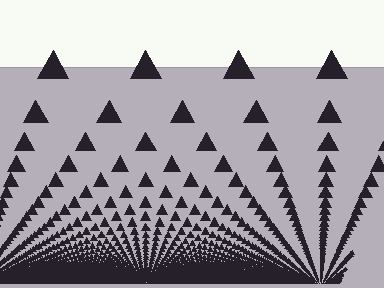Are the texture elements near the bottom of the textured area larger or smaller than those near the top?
Smaller. The gradient is inverted — elements near the bottom are smaller and denser.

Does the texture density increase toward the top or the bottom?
Density increases toward the bottom.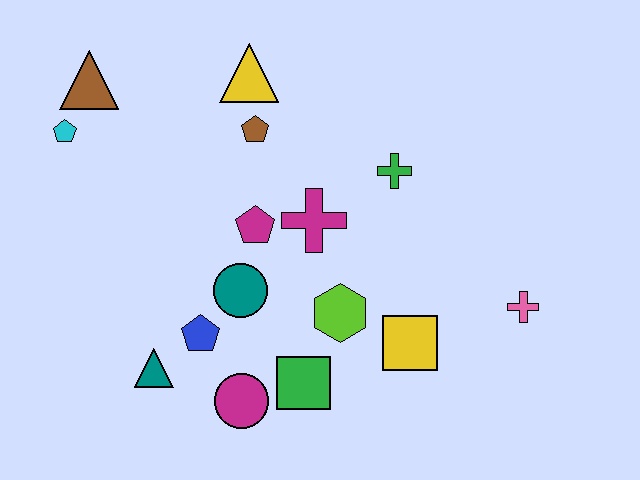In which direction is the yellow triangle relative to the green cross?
The yellow triangle is to the left of the green cross.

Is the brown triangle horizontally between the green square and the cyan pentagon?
Yes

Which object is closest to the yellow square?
The lime hexagon is closest to the yellow square.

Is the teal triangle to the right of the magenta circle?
No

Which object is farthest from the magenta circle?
The brown triangle is farthest from the magenta circle.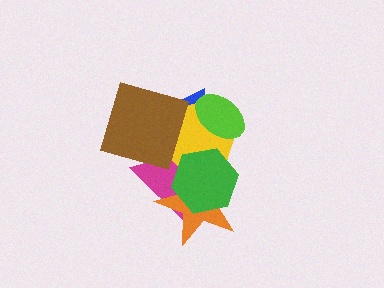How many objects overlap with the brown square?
3 objects overlap with the brown square.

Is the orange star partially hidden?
Yes, it is partially covered by another shape.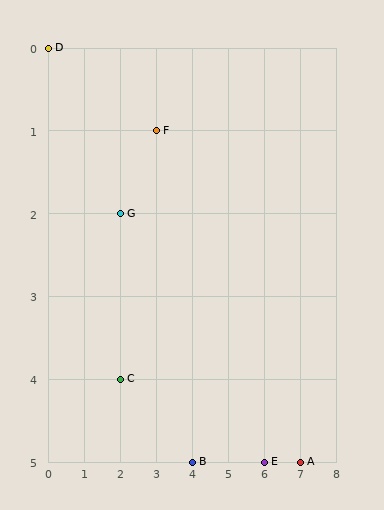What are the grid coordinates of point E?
Point E is at grid coordinates (6, 5).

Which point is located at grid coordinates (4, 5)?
Point B is at (4, 5).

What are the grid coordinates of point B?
Point B is at grid coordinates (4, 5).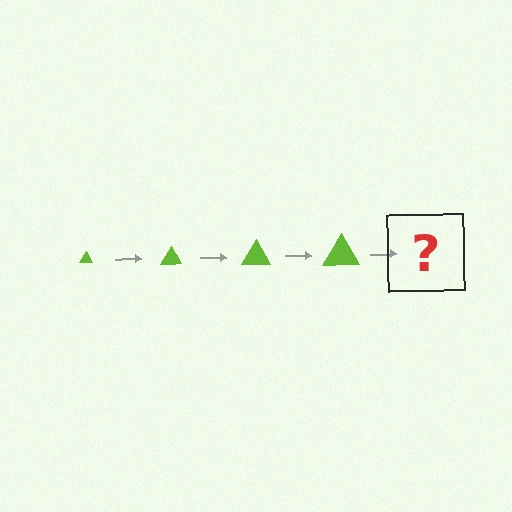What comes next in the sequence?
The next element should be a lime triangle, larger than the previous one.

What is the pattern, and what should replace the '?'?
The pattern is that the triangle gets progressively larger each step. The '?' should be a lime triangle, larger than the previous one.